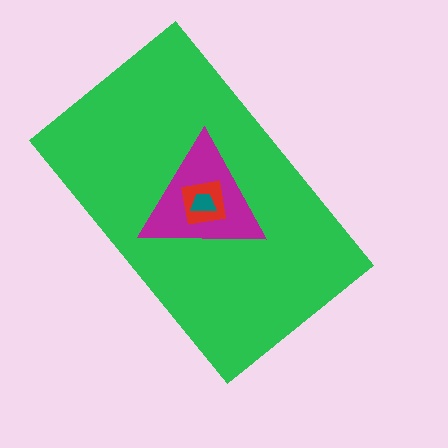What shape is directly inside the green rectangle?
The magenta triangle.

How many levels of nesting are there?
4.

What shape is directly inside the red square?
The teal trapezoid.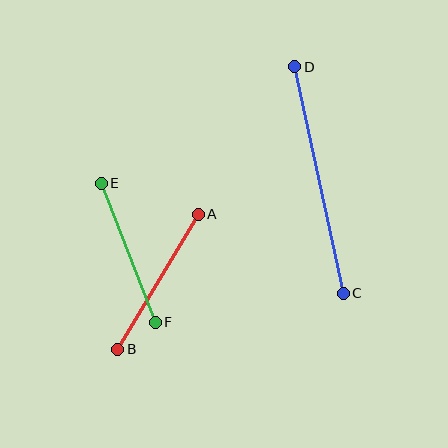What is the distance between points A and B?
The distance is approximately 157 pixels.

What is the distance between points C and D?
The distance is approximately 232 pixels.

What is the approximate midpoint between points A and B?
The midpoint is at approximately (158, 282) pixels.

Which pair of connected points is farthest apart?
Points C and D are farthest apart.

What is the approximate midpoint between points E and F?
The midpoint is at approximately (128, 253) pixels.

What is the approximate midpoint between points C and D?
The midpoint is at approximately (319, 180) pixels.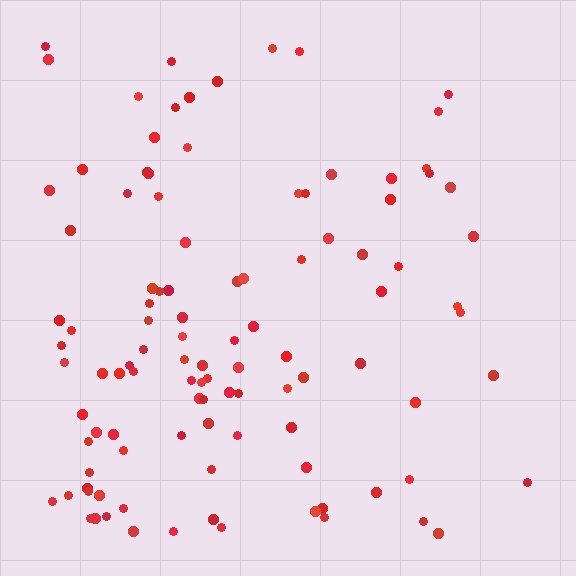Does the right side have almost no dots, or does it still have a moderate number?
Still a moderate number, just noticeably fewer than the left.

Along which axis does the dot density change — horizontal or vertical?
Horizontal.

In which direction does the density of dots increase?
From right to left, with the left side densest.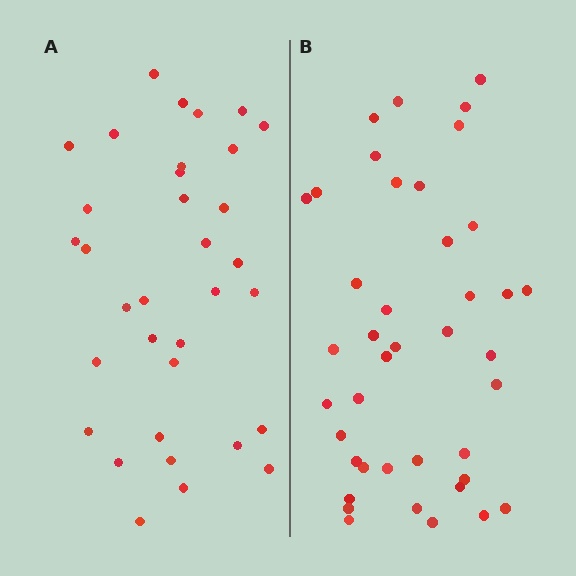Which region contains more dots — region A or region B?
Region B (the right region) has more dots.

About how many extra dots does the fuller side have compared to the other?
Region B has roughly 8 or so more dots than region A.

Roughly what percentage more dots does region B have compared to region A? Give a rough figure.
About 20% more.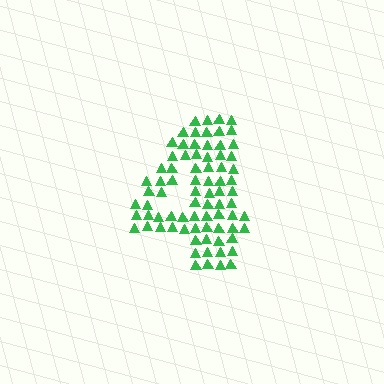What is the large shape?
The large shape is the digit 4.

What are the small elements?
The small elements are triangles.